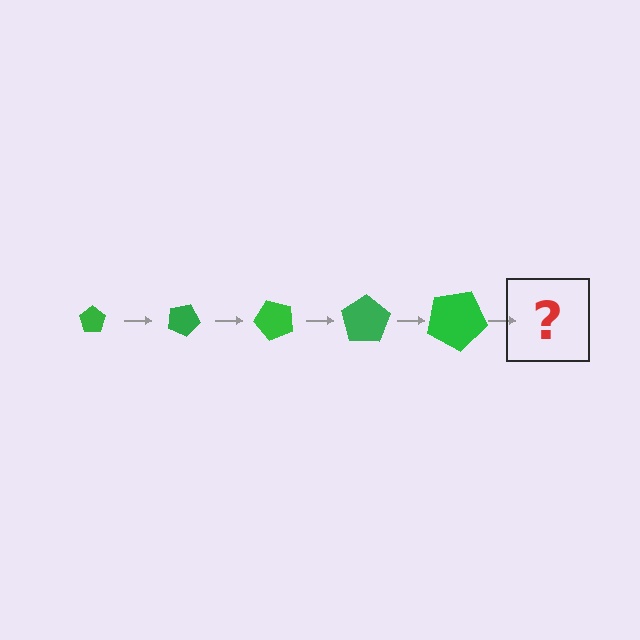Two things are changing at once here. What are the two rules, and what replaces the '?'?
The two rules are that the pentagon grows larger each step and it rotates 25 degrees each step. The '?' should be a pentagon, larger than the previous one and rotated 125 degrees from the start.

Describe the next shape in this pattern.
It should be a pentagon, larger than the previous one and rotated 125 degrees from the start.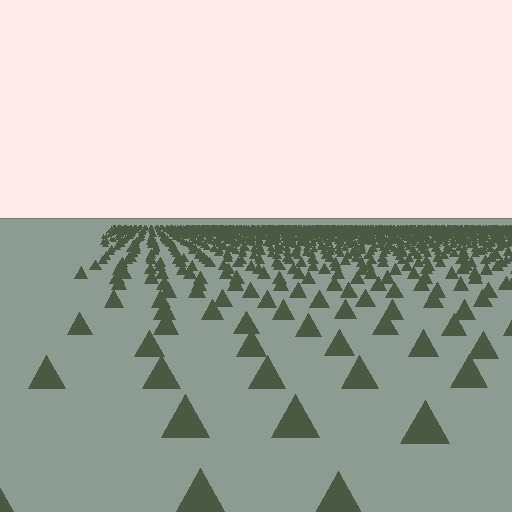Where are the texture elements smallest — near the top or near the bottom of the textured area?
Near the top.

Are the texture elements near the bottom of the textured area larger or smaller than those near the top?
Larger. Near the bottom, elements are closer to the viewer and appear at a bigger on-screen size.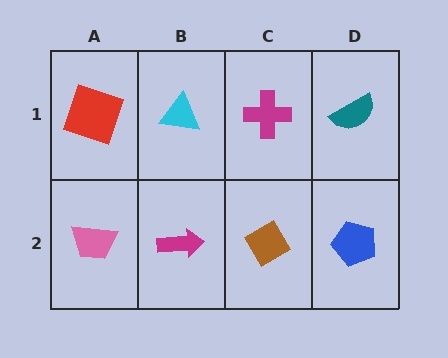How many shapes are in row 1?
4 shapes.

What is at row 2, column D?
A blue pentagon.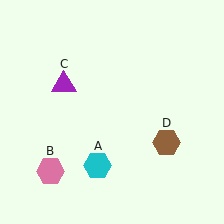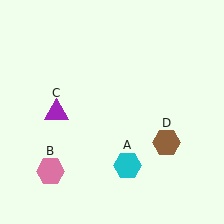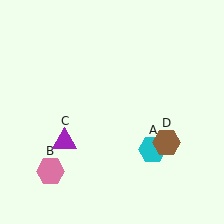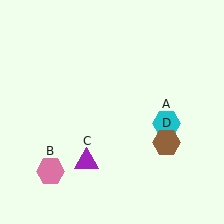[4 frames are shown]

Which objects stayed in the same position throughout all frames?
Pink hexagon (object B) and brown hexagon (object D) remained stationary.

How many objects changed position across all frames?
2 objects changed position: cyan hexagon (object A), purple triangle (object C).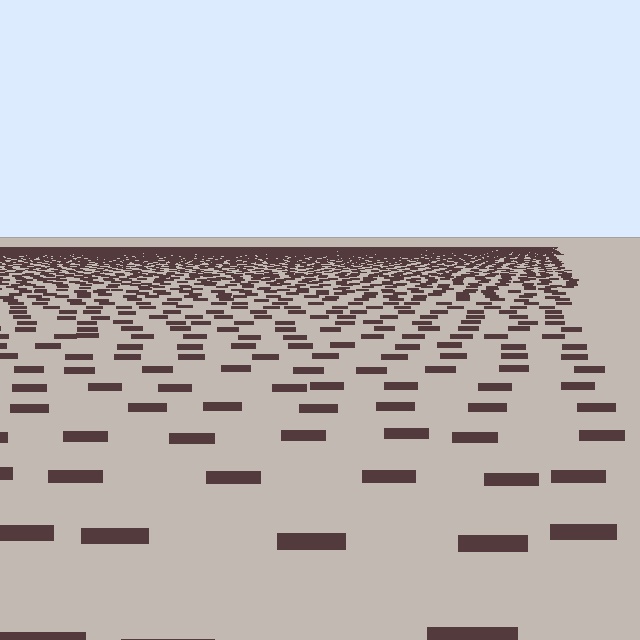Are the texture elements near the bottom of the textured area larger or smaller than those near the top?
Larger. Near the bottom, elements are closer to the viewer and appear at a bigger on-screen size.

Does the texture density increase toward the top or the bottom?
Density increases toward the top.